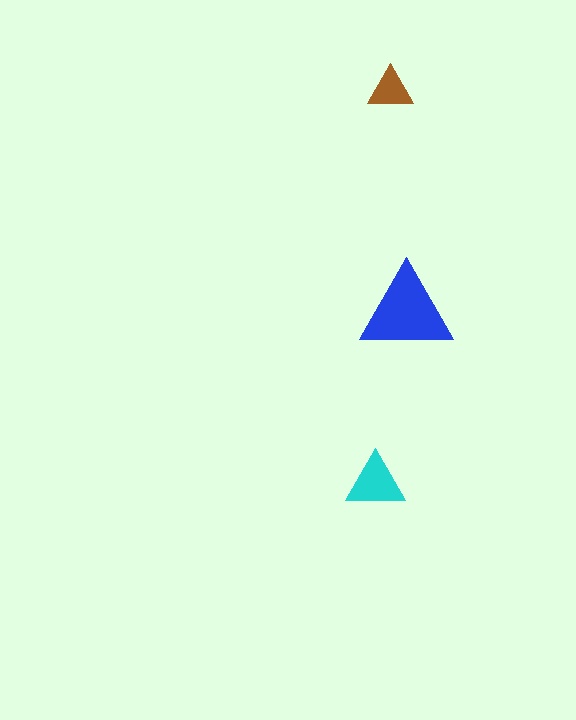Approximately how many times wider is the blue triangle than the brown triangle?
About 2 times wider.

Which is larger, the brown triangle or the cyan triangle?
The cyan one.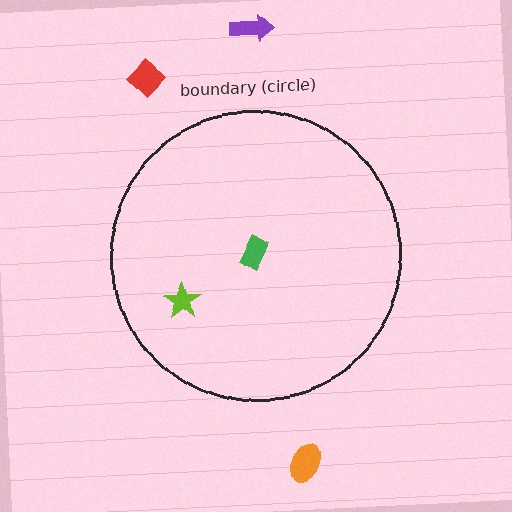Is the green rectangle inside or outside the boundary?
Inside.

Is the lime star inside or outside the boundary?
Inside.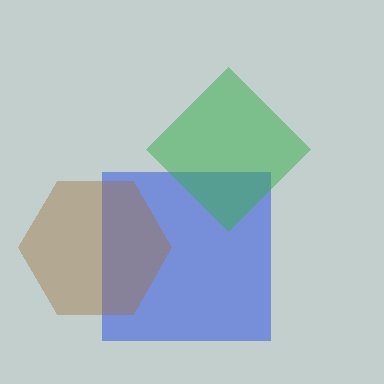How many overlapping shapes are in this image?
There are 3 overlapping shapes in the image.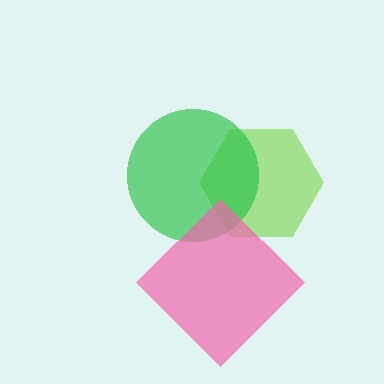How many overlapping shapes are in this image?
There are 3 overlapping shapes in the image.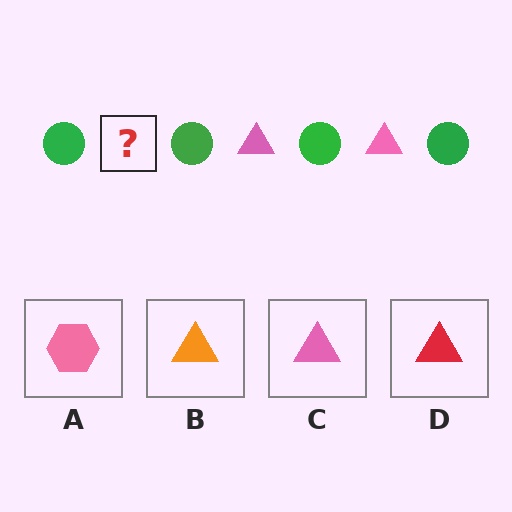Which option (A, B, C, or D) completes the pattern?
C.